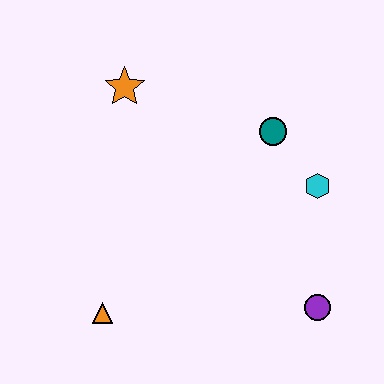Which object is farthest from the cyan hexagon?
The orange triangle is farthest from the cyan hexagon.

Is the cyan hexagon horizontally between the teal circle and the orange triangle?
No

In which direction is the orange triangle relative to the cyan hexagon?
The orange triangle is to the left of the cyan hexagon.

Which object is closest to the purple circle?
The cyan hexagon is closest to the purple circle.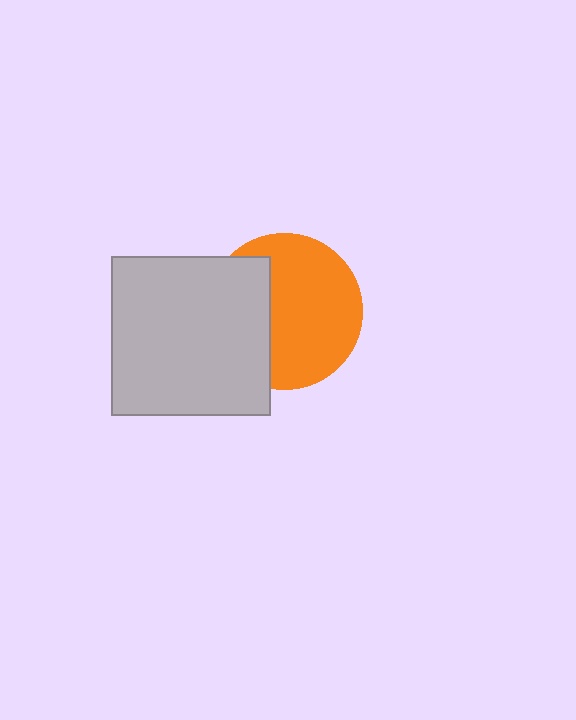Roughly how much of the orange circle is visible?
About half of it is visible (roughly 63%).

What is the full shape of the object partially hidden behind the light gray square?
The partially hidden object is an orange circle.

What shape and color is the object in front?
The object in front is a light gray square.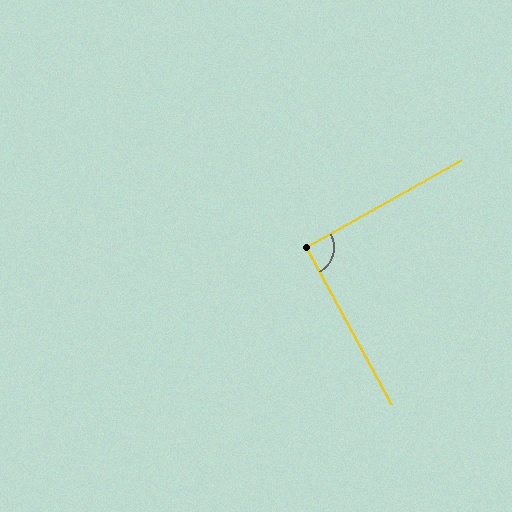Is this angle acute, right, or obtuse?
It is approximately a right angle.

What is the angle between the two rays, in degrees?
Approximately 91 degrees.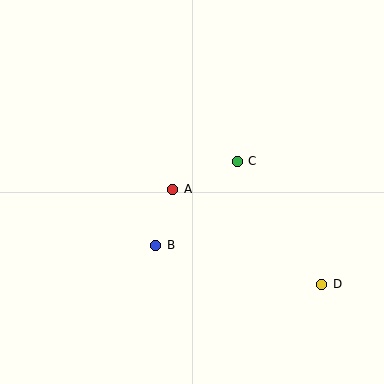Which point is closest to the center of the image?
Point A at (173, 189) is closest to the center.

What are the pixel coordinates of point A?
Point A is at (173, 189).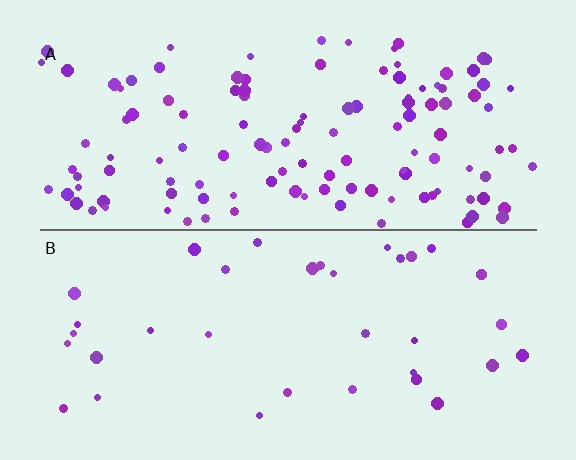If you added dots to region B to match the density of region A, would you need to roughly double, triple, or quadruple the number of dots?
Approximately quadruple.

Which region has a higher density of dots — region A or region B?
A (the top).